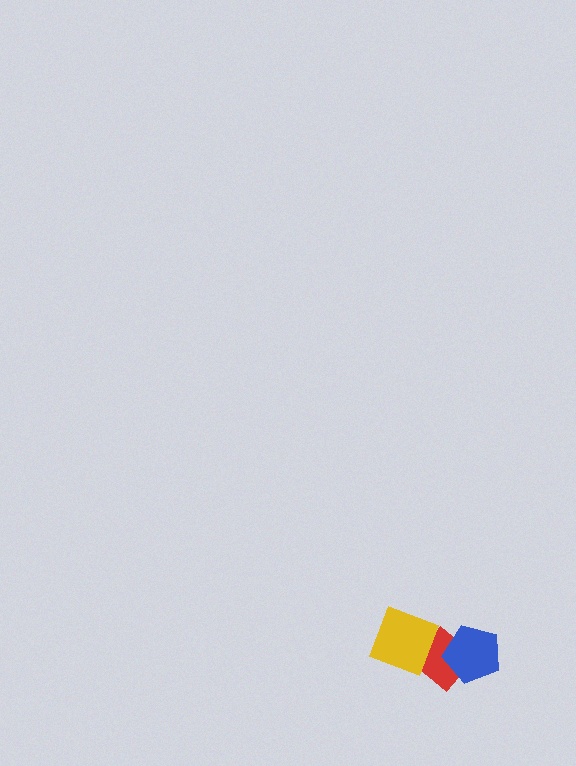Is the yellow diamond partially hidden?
No, no other shape covers it.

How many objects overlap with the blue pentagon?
1 object overlaps with the blue pentagon.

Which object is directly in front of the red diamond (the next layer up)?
The blue pentagon is directly in front of the red diamond.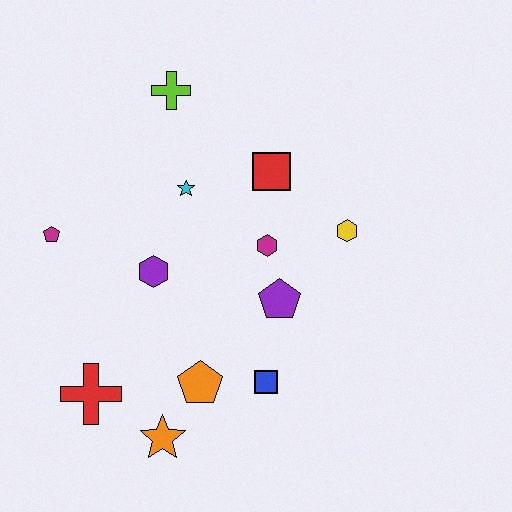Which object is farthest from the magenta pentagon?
The yellow hexagon is farthest from the magenta pentagon.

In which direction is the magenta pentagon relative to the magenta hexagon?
The magenta pentagon is to the left of the magenta hexagon.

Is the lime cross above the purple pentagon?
Yes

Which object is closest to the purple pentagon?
The magenta hexagon is closest to the purple pentagon.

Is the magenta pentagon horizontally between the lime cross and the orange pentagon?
No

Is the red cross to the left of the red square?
Yes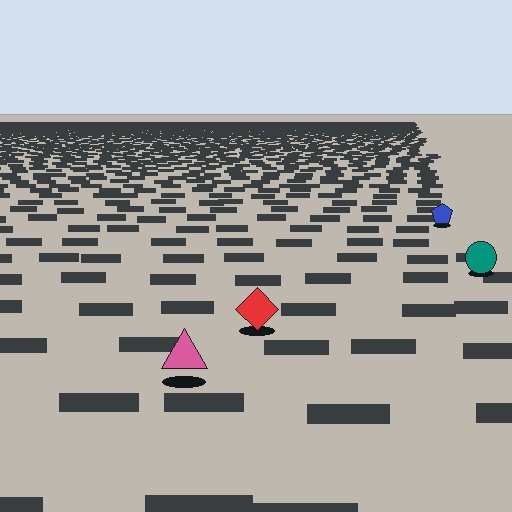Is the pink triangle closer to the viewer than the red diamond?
Yes. The pink triangle is closer — you can tell from the texture gradient: the ground texture is coarser near it.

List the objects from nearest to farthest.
From nearest to farthest: the pink triangle, the red diamond, the teal circle, the blue pentagon.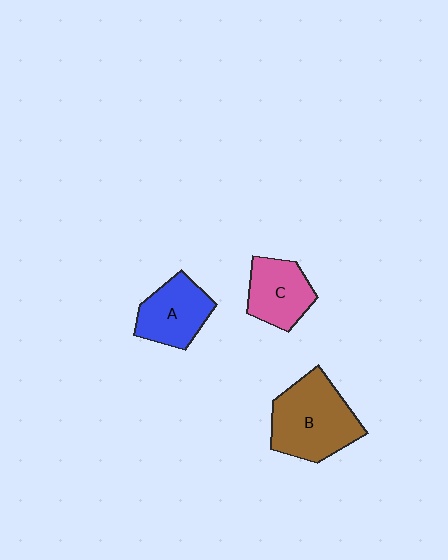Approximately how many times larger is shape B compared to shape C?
Approximately 1.6 times.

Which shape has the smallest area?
Shape C (pink).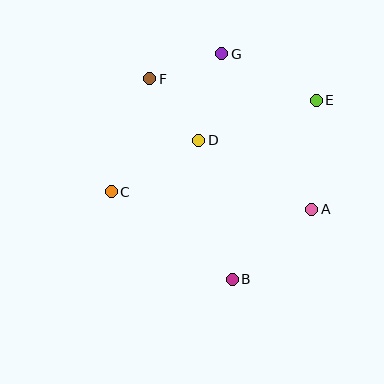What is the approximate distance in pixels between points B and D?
The distance between B and D is approximately 143 pixels.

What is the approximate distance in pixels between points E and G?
The distance between E and G is approximately 105 pixels.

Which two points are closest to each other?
Points F and G are closest to each other.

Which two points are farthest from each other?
Points B and G are farthest from each other.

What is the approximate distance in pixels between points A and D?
The distance between A and D is approximately 133 pixels.